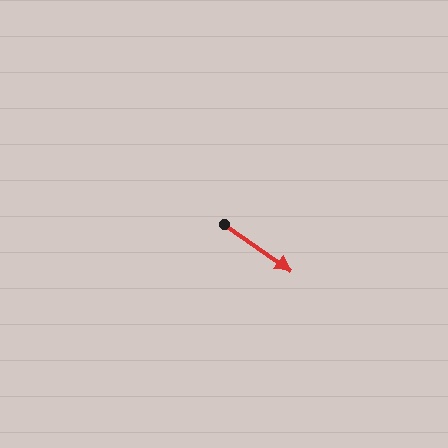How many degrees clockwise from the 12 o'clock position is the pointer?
Approximately 125 degrees.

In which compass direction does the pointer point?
Southeast.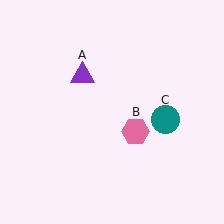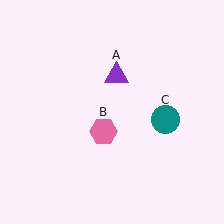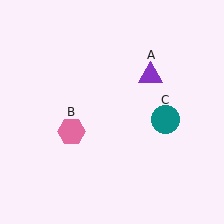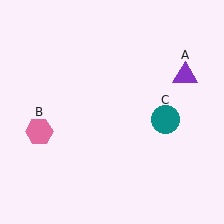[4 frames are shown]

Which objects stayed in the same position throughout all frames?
Teal circle (object C) remained stationary.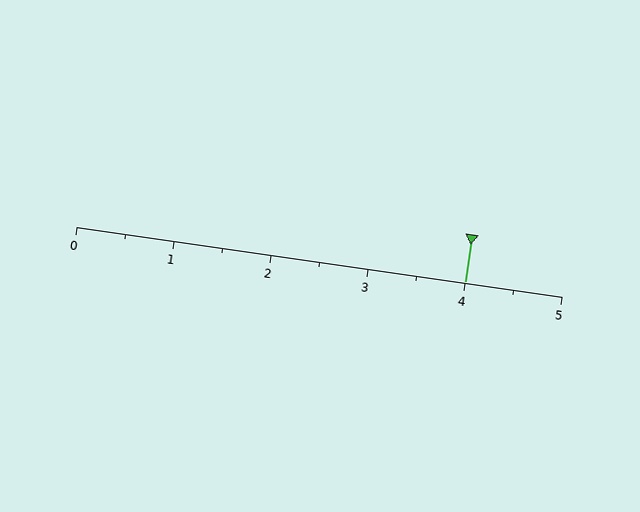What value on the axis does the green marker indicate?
The marker indicates approximately 4.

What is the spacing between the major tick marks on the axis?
The major ticks are spaced 1 apart.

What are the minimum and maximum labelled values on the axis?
The axis runs from 0 to 5.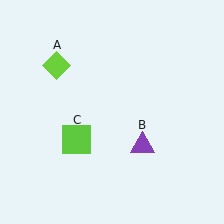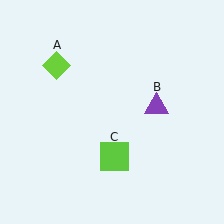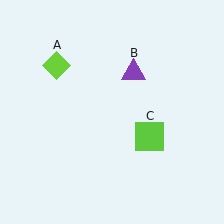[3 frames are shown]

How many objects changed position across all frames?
2 objects changed position: purple triangle (object B), lime square (object C).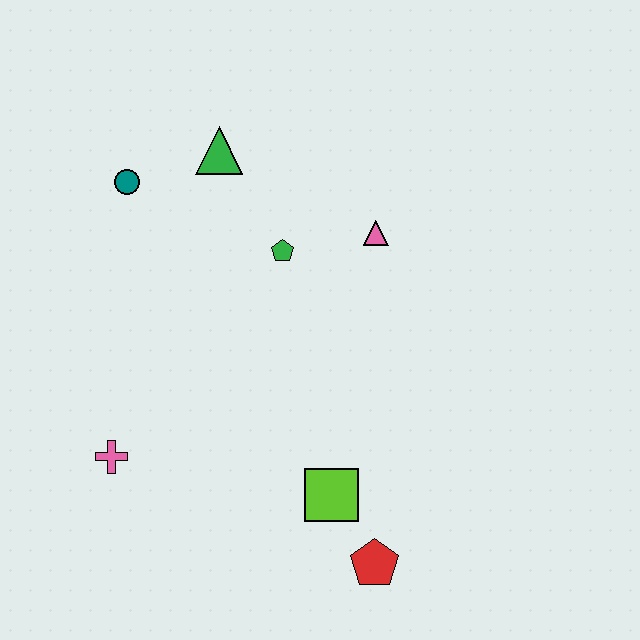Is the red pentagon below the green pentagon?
Yes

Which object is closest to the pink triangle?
The green pentagon is closest to the pink triangle.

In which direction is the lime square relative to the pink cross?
The lime square is to the right of the pink cross.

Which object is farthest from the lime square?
The teal circle is farthest from the lime square.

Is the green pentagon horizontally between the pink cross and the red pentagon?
Yes